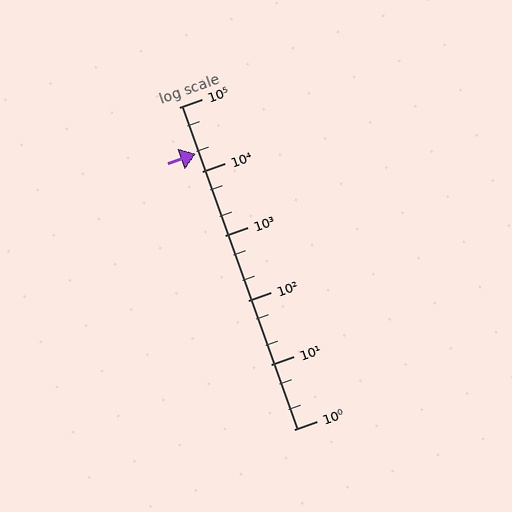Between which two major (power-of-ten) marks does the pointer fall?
The pointer is between 10000 and 100000.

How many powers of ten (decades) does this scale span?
The scale spans 5 decades, from 1 to 100000.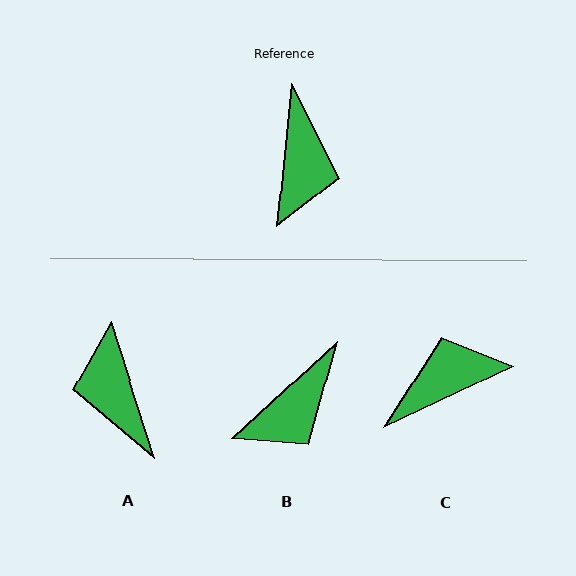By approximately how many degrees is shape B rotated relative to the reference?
Approximately 42 degrees clockwise.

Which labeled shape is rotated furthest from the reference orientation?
A, about 156 degrees away.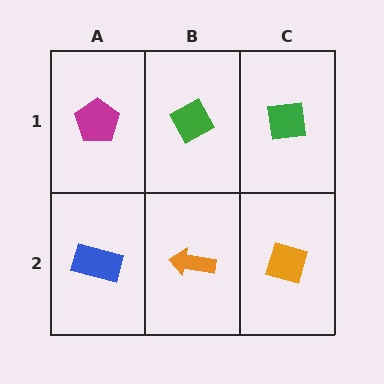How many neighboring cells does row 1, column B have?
3.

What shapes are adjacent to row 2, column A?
A magenta pentagon (row 1, column A), an orange arrow (row 2, column B).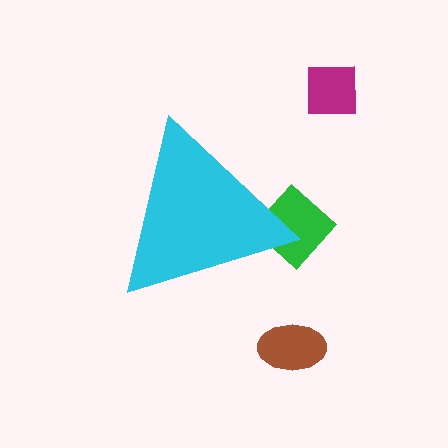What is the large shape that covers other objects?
A cyan triangle.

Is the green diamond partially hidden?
Yes, the green diamond is partially hidden behind the cyan triangle.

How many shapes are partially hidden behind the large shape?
1 shape is partially hidden.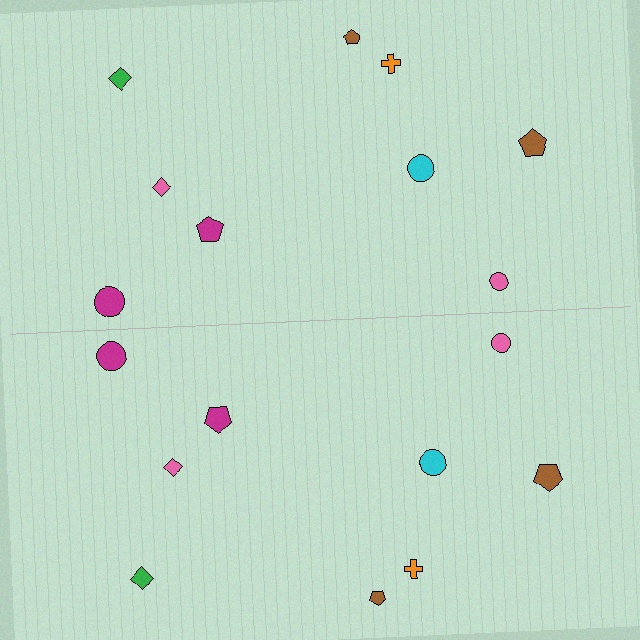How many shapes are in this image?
There are 18 shapes in this image.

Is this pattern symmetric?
Yes, this pattern has bilateral (reflection) symmetry.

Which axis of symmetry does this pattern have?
The pattern has a horizontal axis of symmetry running through the center of the image.